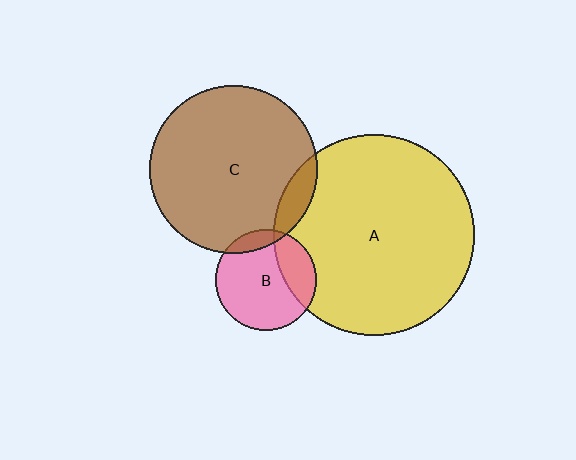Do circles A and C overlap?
Yes.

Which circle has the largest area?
Circle A (yellow).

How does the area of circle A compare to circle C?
Approximately 1.4 times.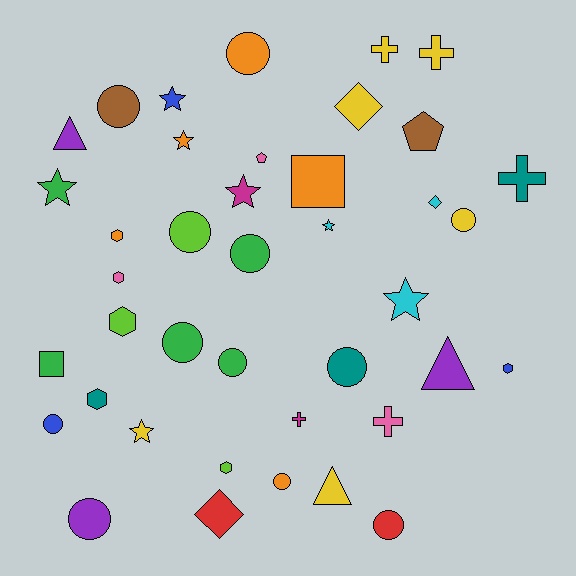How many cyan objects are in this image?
There are 3 cyan objects.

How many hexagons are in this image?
There are 6 hexagons.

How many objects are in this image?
There are 40 objects.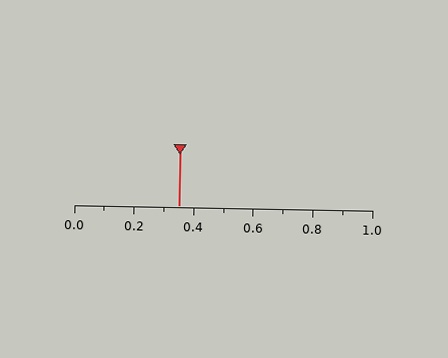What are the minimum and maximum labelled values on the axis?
The axis runs from 0.0 to 1.0.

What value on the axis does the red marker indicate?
The marker indicates approximately 0.35.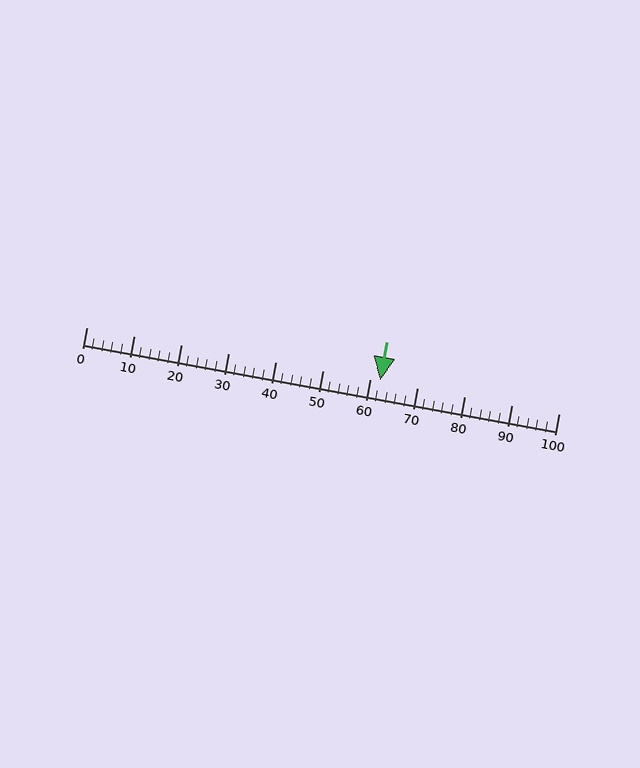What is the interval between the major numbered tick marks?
The major tick marks are spaced 10 units apart.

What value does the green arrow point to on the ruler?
The green arrow points to approximately 62.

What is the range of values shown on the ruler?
The ruler shows values from 0 to 100.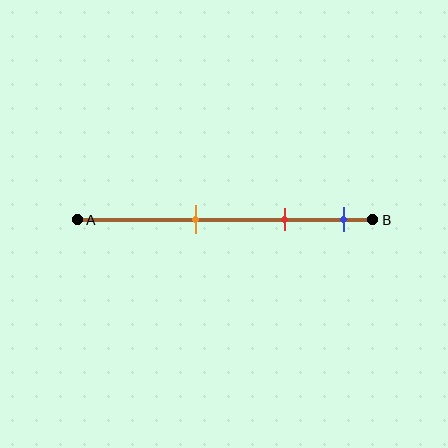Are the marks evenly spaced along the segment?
Yes, the marks are approximately evenly spaced.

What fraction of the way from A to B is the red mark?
The red mark is approximately 70% (0.7) of the way from A to B.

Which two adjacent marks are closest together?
The red and blue marks are the closest adjacent pair.